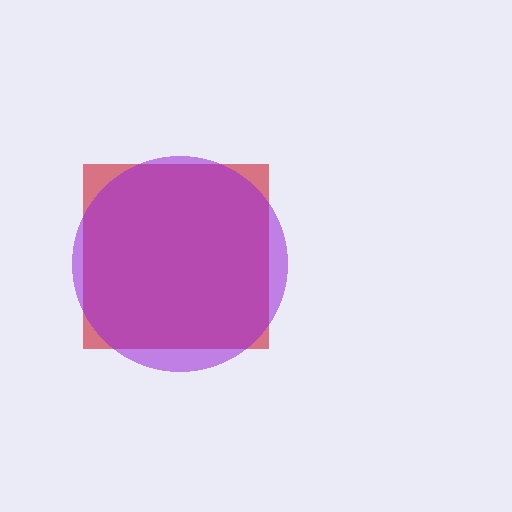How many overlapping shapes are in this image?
There are 2 overlapping shapes in the image.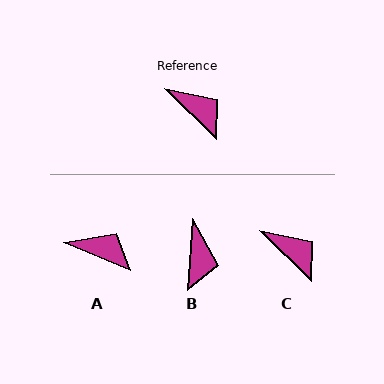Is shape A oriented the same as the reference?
No, it is off by about 21 degrees.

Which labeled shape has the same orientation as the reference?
C.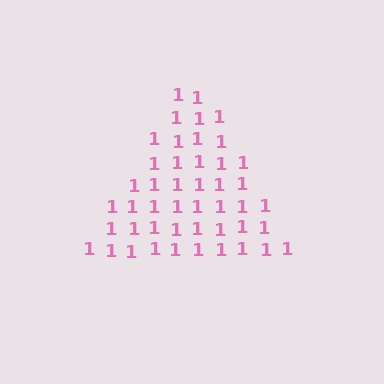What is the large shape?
The large shape is a triangle.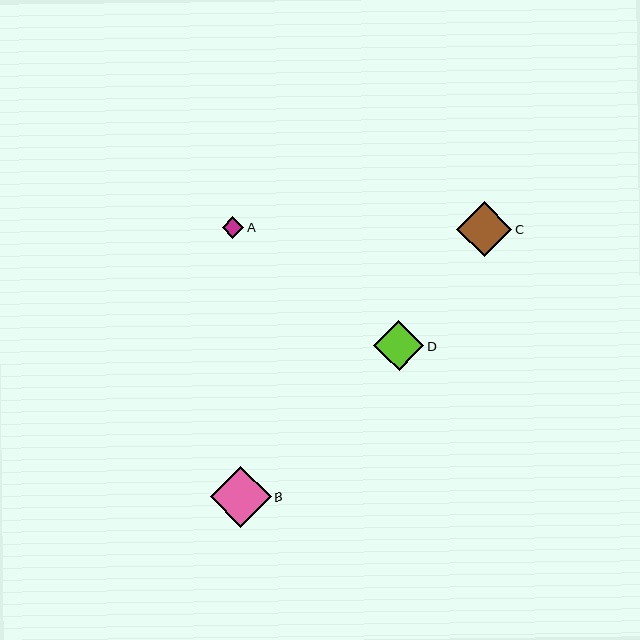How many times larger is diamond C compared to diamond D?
Diamond C is approximately 1.1 times the size of diamond D.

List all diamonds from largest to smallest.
From largest to smallest: B, C, D, A.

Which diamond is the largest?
Diamond B is the largest with a size of approximately 61 pixels.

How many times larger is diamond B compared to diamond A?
Diamond B is approximately 2.8 times the size of diamond A.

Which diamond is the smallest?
Diamond A is the smallest with a size of approximately 22 pixels.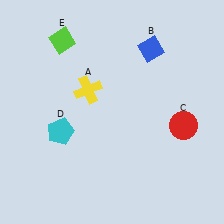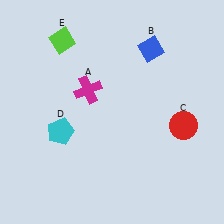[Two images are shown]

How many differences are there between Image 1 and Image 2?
There is 1 difference between the two images.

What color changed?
The cross (A) changed from yellow in Image 1 to magenta in Image 2.